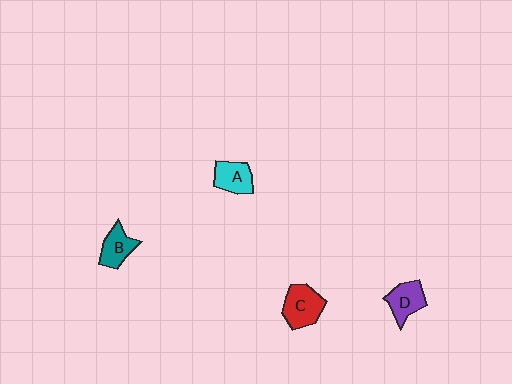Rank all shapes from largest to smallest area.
From largest to smallest: C (red), D (purple), A (cyan), B (teal).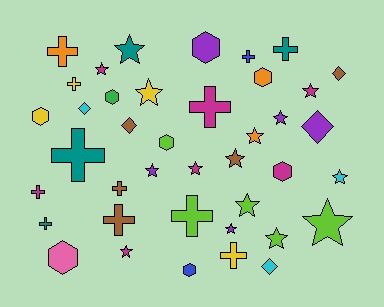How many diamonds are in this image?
There are 5 diamonds.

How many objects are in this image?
There are 40 objects.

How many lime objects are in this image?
There are 5 lime objects.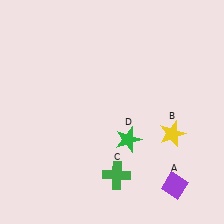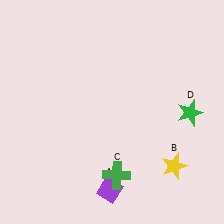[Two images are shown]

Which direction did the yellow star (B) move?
The yellow star (B) moved down.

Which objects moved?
The objects that moved are: the purple diamond (A), the yellow star (B), the green star (D).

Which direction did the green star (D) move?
The green star (D) moved right.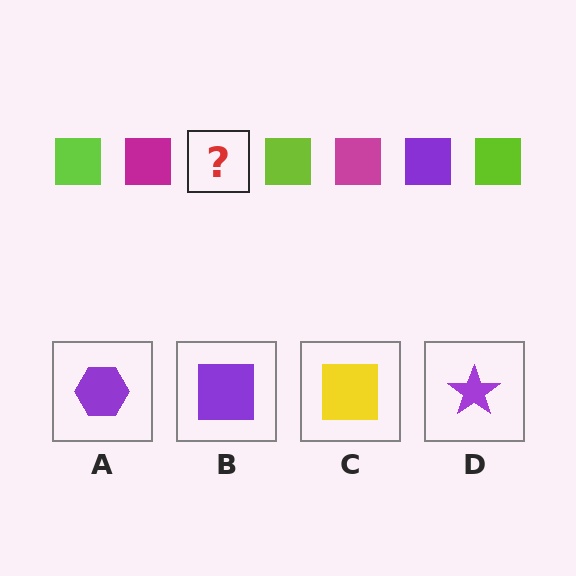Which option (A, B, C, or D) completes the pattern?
B.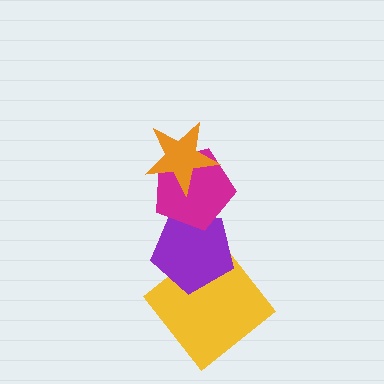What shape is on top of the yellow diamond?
The purple pentagon is on top of the yellow diamond.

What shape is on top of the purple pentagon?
The magenta pentagon is on top of the purple pentagon.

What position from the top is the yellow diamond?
The yellow diamond is 4th from the top.